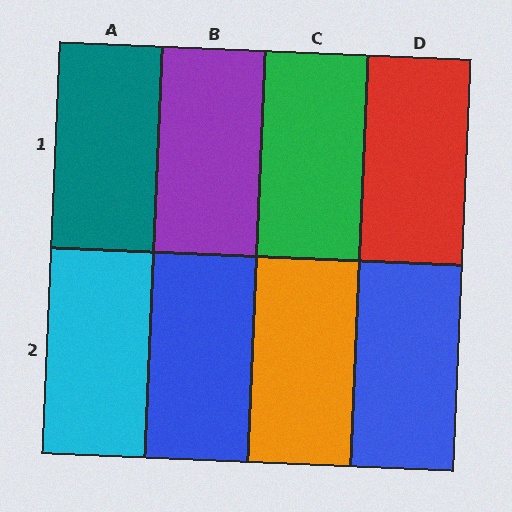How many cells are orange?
1 cell is orange.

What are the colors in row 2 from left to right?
Cyan, blue, orange, blue.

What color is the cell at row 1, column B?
Purple.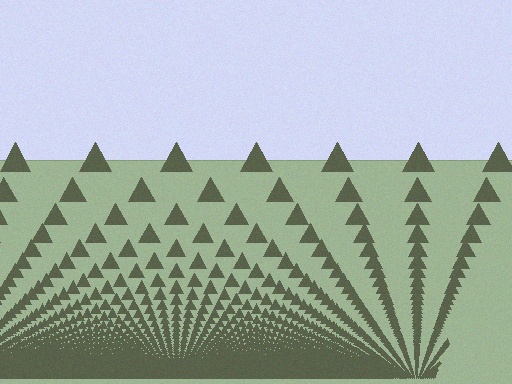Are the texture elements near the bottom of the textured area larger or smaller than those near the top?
Smaller. The gradient is inverted — elements near the bottom are smaller and denser.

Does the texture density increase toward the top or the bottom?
Density increases toward the bottom.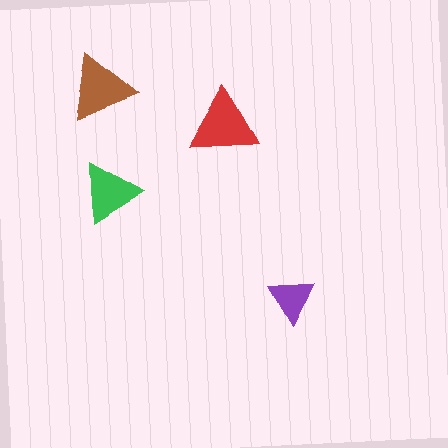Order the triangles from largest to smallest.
the red one, the brown one, the green one, the purple one.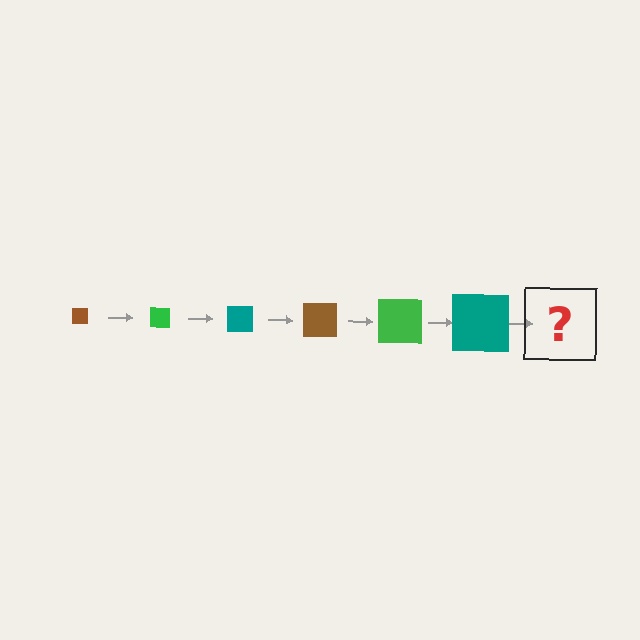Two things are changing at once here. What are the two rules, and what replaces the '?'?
The two rules are that the square grows larger each step and the color cycles through brown, green, and teal. The '?' should be a brown square, larger than the previous one.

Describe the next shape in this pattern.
It should be a brown square, larger than the previous one.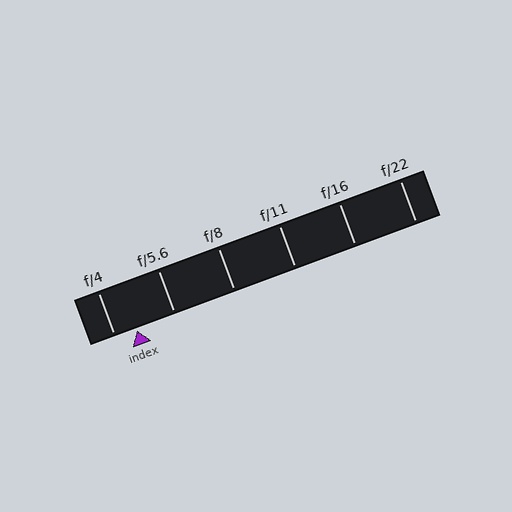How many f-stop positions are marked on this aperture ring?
There are 6 f-stop positions marked.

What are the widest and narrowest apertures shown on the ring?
The widest aperture shown is f/4 and the narrowest is f/22.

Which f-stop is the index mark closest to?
The index mark is closest to f/4.